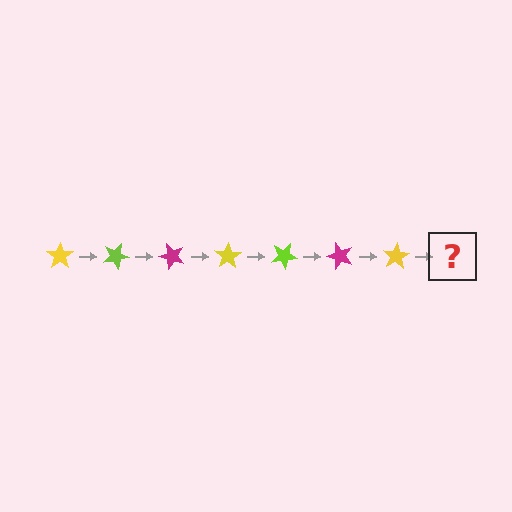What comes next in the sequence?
The next element should be a lime star, rotated 175 degrees from the start.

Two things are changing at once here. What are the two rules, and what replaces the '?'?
The two rules are that it rotates 25 degrees each step and the color cycles through yellow, lime, and magenta. The '?' should be a lime star, rotated 175 degrees from the start.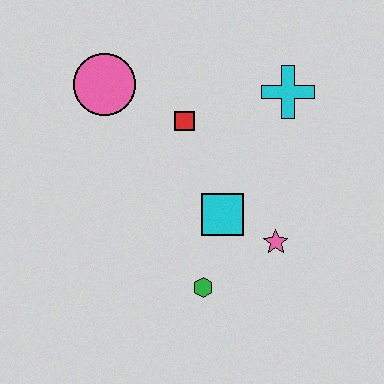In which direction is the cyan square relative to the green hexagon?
The cyan square is above the green hexagon.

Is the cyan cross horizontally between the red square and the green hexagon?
No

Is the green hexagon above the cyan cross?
No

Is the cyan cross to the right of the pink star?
Yes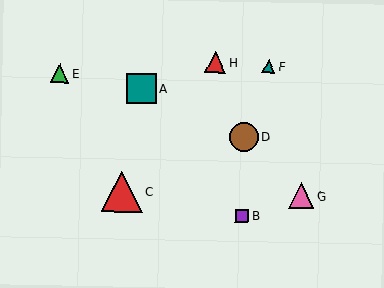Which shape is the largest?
The red triangle (labeled C) is the largest.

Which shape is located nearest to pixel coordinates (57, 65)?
The green triangle (labeled E) at (60, 73) is nearest to that location.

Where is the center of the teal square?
The center of the teal square is at (141, 89).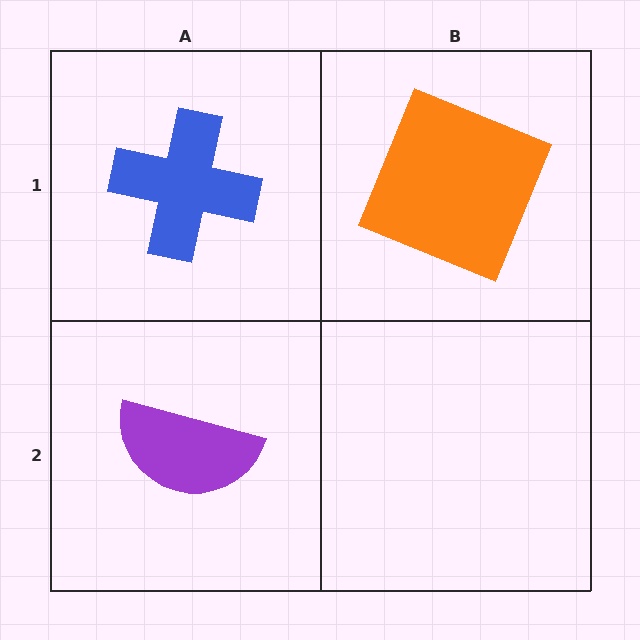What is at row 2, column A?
A purple semicircle.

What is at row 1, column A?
A blue cross.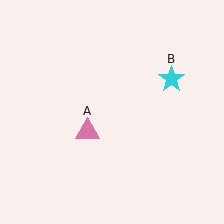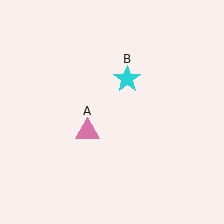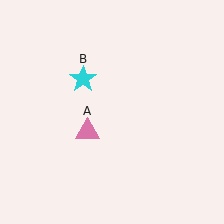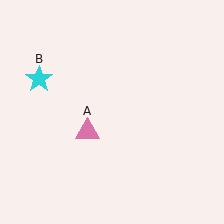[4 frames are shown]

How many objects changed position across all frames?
1 object changed position: cyan star (object B).